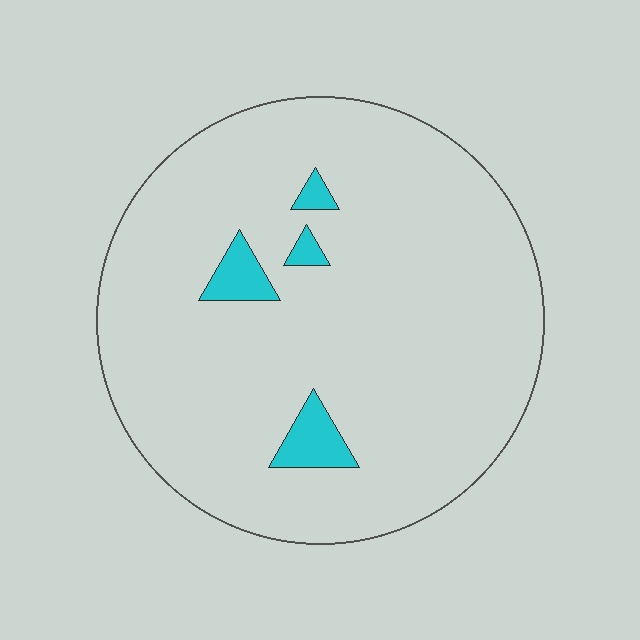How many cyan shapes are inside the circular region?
4.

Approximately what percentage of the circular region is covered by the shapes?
Approximately 5%.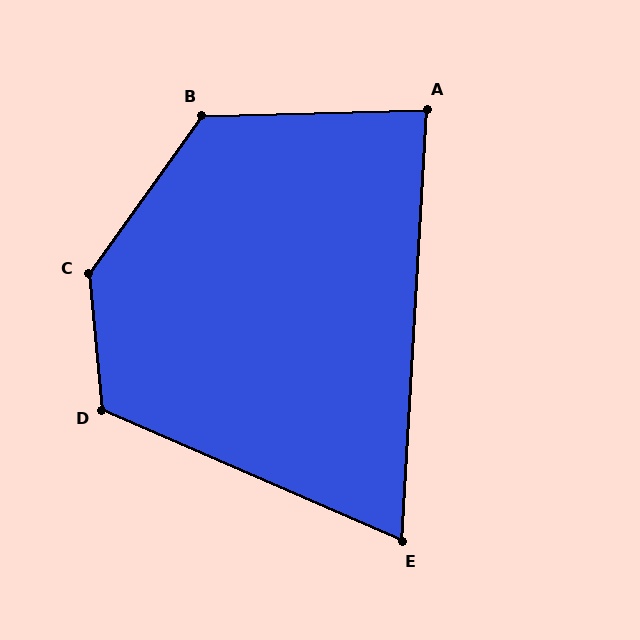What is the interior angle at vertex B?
Approximately 127 degrees (obtuse).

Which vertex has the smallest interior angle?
E, at approximately 70 degrees.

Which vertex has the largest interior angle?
C, at approximately 139 degrees.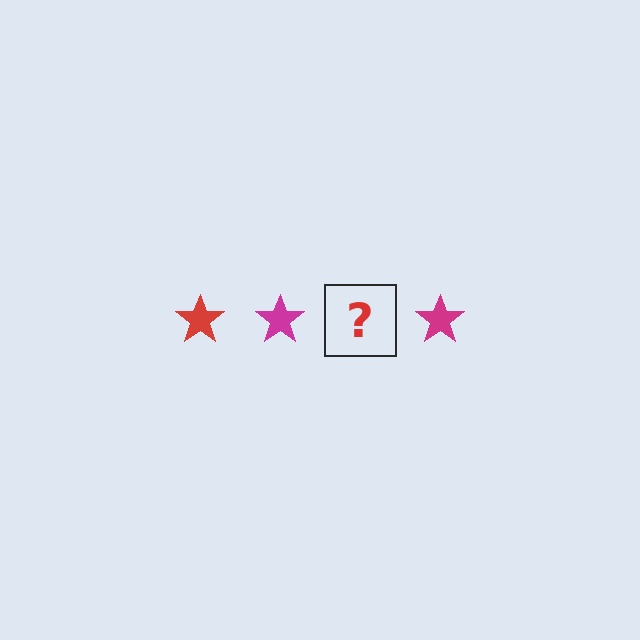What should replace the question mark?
The question mark should be replaced with a red star.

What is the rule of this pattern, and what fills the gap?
The rule is that the pattern cycles through red, magenta stars. The gap should be filled with a red star.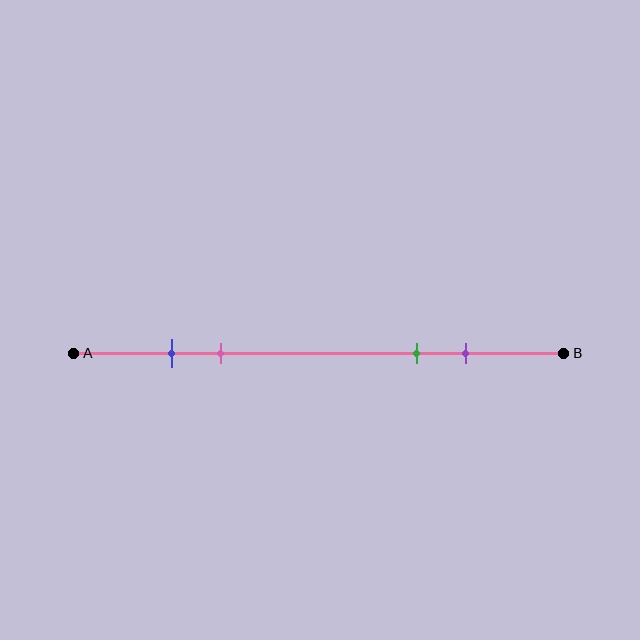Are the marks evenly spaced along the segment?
No, the marks are not evenly spaced.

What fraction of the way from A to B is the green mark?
The green mark is approximately 70% (0.7) of the way from A to B.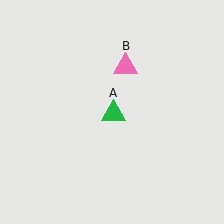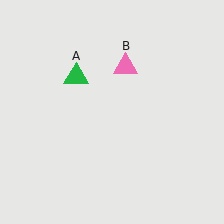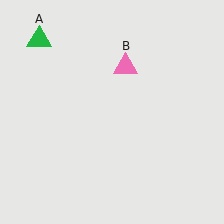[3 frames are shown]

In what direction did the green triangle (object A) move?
The green triangle (object A) moved up and to the left.